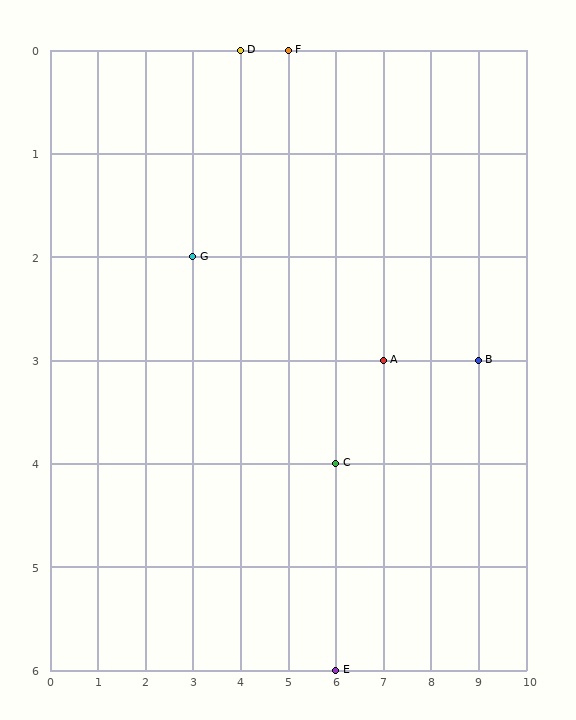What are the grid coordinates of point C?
Point C is at grid coordinates (6, 4).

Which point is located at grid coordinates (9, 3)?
Point B is at (9, 3).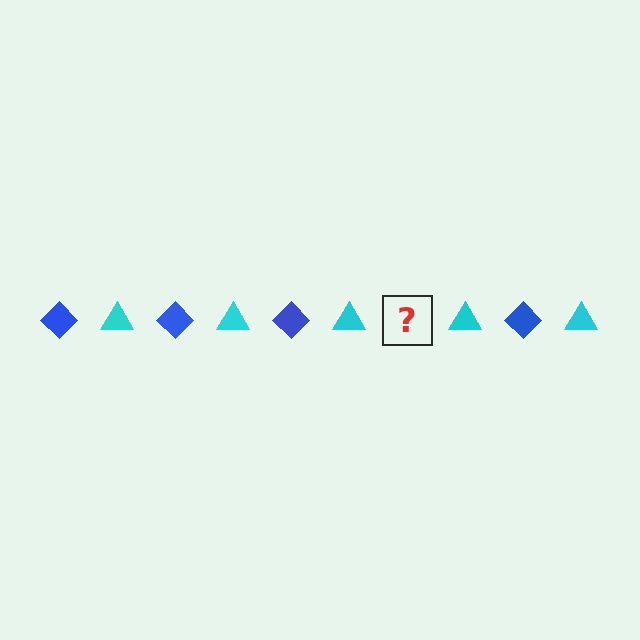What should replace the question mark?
The question mark should be replaced with a blue diamond.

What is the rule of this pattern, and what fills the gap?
The rule is that the pattern alternates between blue diamond and cyan triangle. The gap should be filled with a blue diamond.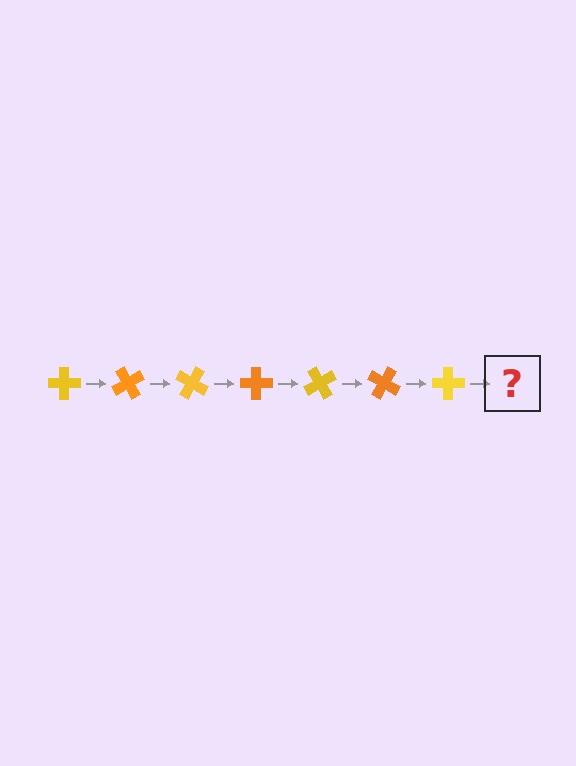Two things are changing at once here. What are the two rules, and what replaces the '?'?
The two rules are that it rotates 60 degrees each step and the color cycles through yellow and orange. The '?' should be an orange cross, rotated 420 degrees from the start.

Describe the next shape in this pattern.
It should be an orange cross, rotated 420 degrees from the start.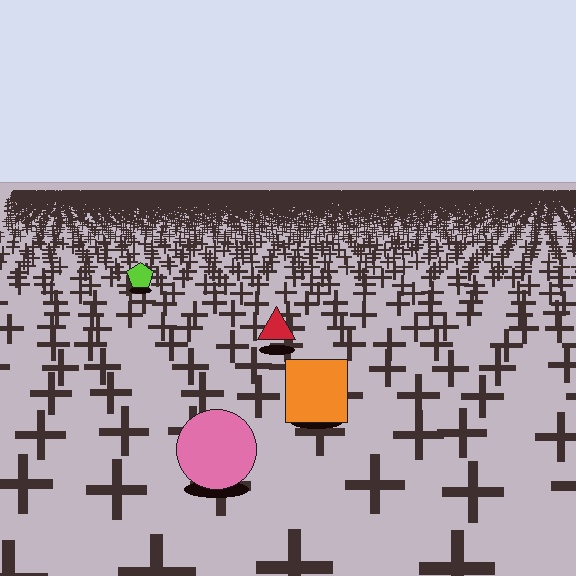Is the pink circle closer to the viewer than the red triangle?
Yes. The pink circle is closer — you can tell from the texture gradient: the ground texture is coarser near it.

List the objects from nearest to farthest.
From nearest to farthest: the pink circle, the orange square, the red triangle, the lime pentagon.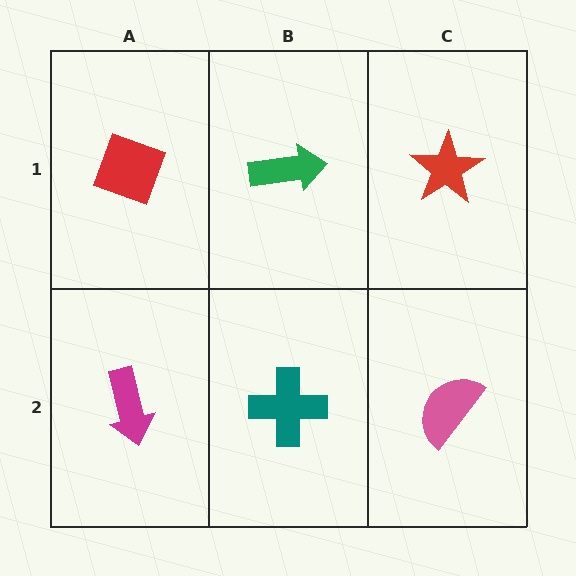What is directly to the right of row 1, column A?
A green arrow.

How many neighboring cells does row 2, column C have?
2.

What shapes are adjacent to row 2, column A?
A red diamond (row 1, column A), a teal cross (row 2, column B).